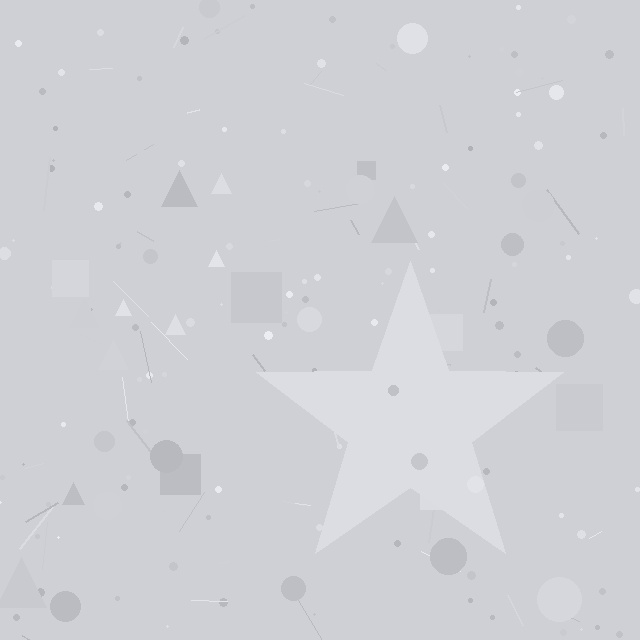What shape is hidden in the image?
A star is hidden in the image.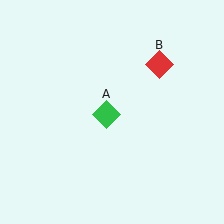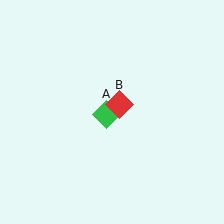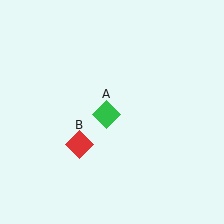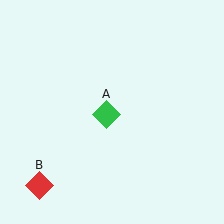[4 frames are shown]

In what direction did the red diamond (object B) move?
The red diamond (object B) moved down and to the left.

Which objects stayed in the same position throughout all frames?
Green diamond (object A) remained stationary.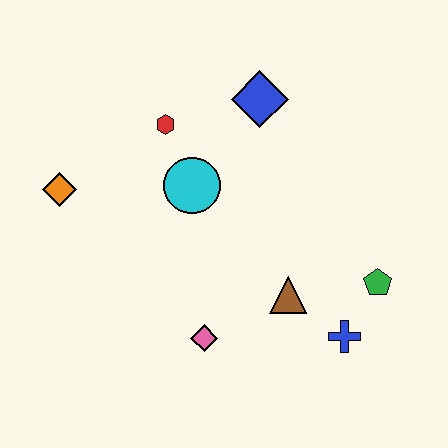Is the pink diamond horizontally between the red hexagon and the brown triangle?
Yes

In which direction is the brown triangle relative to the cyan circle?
The brown triangle is below the cyan circle.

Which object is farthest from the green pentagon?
The orange diamond is farthest from the green pentagon.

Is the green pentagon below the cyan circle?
Yes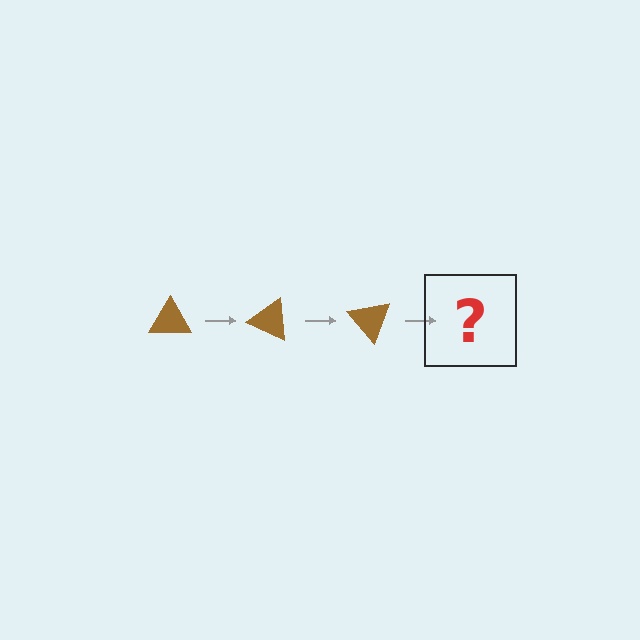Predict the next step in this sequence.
The next step is a brown triangle rotated 75 degrees.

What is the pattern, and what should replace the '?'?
The pattern is that the triangle rotates 25 degrees each step. The '?' should be a brown triangle rotated 75 degrees.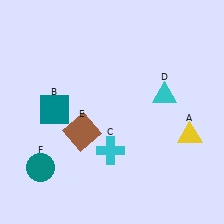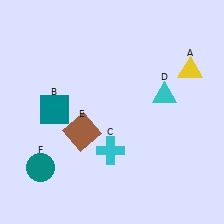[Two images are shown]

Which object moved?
The yellow triangle (A) moved up.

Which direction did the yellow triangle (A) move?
The yellow triangle (A) moved up.